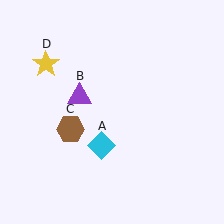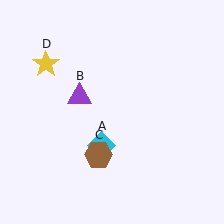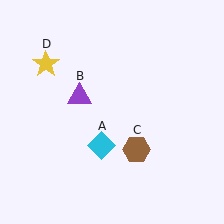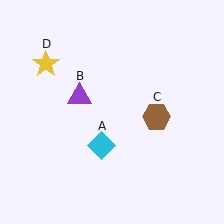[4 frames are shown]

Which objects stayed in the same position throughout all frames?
Cyan diamond (object A) and purple triangle (object B) and yellow star (object D) remained stationary.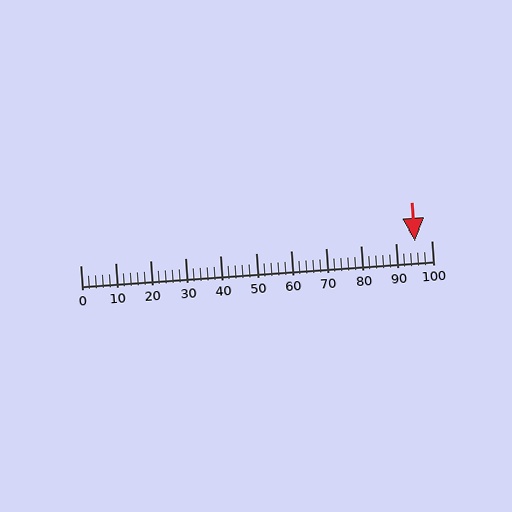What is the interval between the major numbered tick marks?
The major tick marks are spaced 10 units apart.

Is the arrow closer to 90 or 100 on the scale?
The arrow is closer to 100.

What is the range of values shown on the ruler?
The ruler shows values from 0 to 100.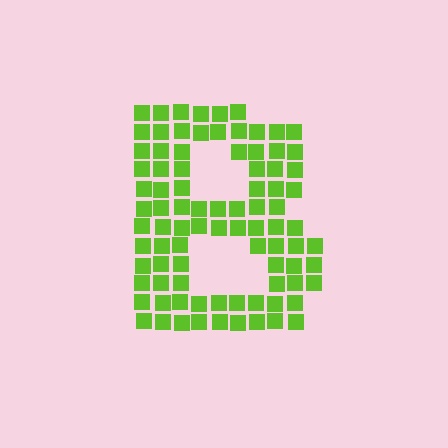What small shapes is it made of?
It is made of small squares.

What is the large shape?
The large shape is the letter B.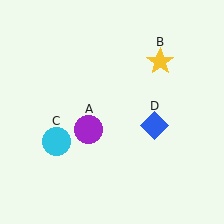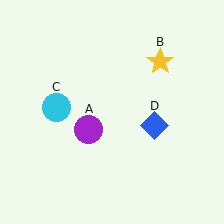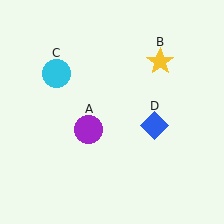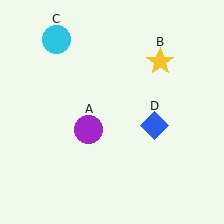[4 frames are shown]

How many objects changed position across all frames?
1 object changed position: cyan circle (object C).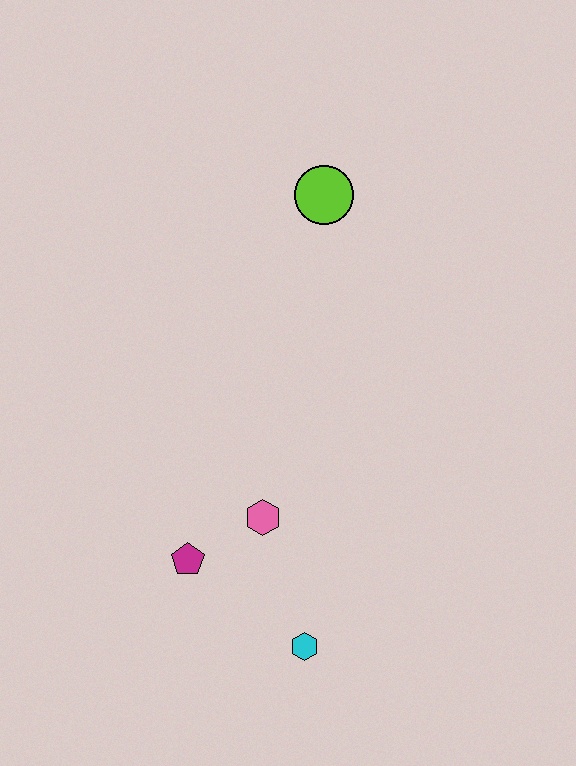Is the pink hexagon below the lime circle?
Yes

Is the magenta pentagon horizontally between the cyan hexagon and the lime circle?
No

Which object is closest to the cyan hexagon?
The pink hexagon is closest to the cyan hexagon.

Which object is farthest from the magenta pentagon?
The lime circle is farthest from the magenta pentagon.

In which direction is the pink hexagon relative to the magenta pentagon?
The pink hexagon is to the right of the magenta pentagon.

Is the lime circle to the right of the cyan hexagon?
Yes